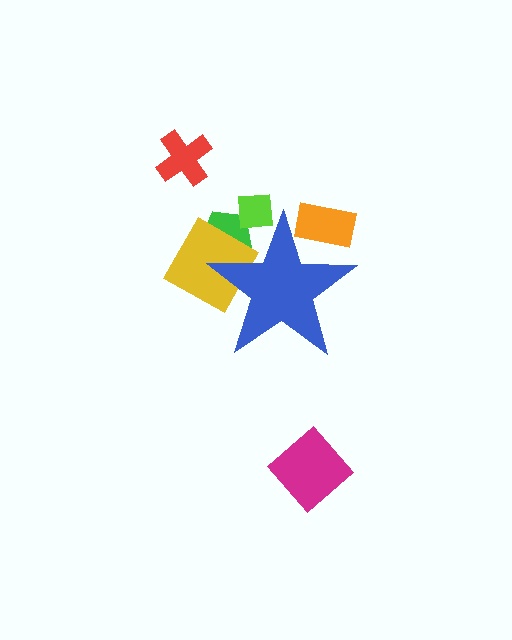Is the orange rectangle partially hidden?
Yes, the orange rectangle is partially hidden behind the blue star.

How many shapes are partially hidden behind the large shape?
4 shapes are partially hidden.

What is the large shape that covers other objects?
A blue star.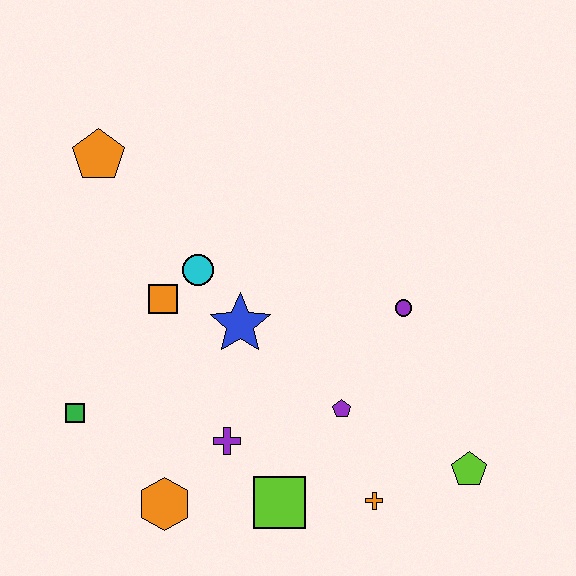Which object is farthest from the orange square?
The lime pentagon is farthest from the orange square.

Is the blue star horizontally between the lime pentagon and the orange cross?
No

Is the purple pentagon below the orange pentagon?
Yes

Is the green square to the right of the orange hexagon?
No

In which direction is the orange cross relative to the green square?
The orange cross is to the right of the green square.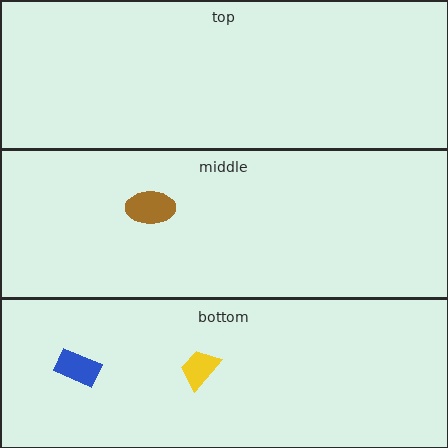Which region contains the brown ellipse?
The middle region.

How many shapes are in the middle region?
1.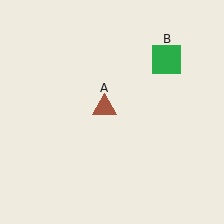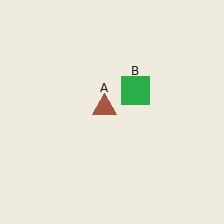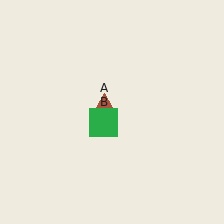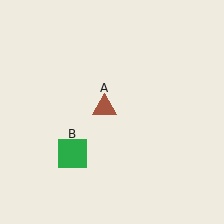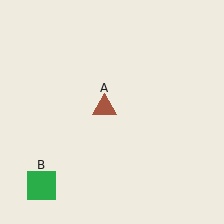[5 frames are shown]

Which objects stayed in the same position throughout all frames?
Brown triangle (object A) remained stationary.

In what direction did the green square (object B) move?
The green square (object B) moved down and to the left.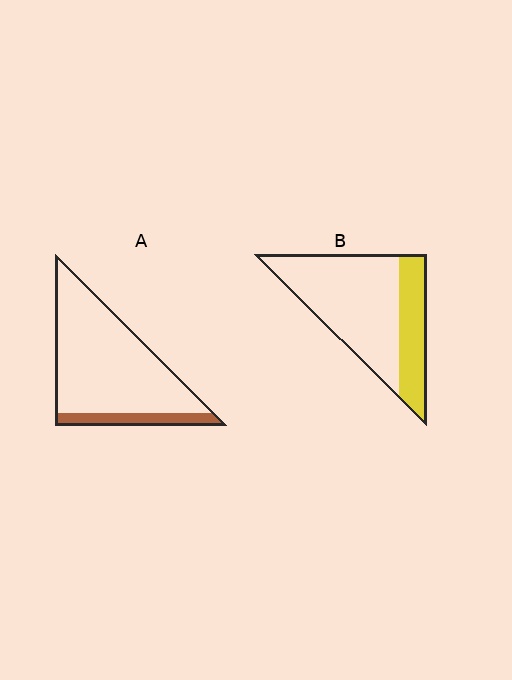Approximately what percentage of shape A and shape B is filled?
A is approximately 15% and B is approximately 30%.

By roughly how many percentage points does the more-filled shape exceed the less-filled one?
By roughly 15 percentage points (B over A).